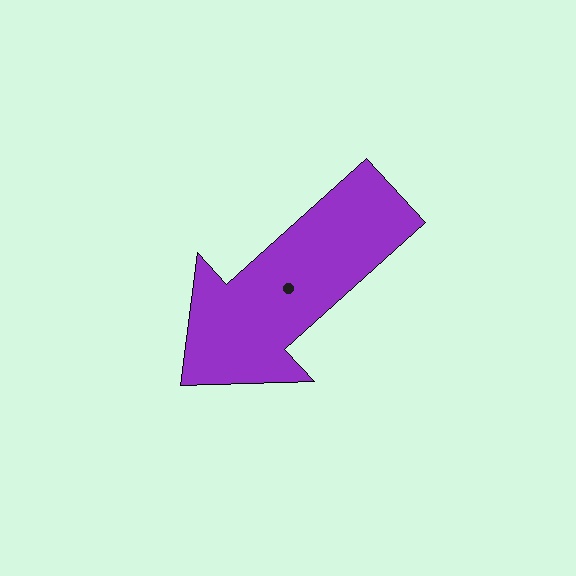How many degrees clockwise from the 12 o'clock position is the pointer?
Approximately 228 degrees.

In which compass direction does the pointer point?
Southwest.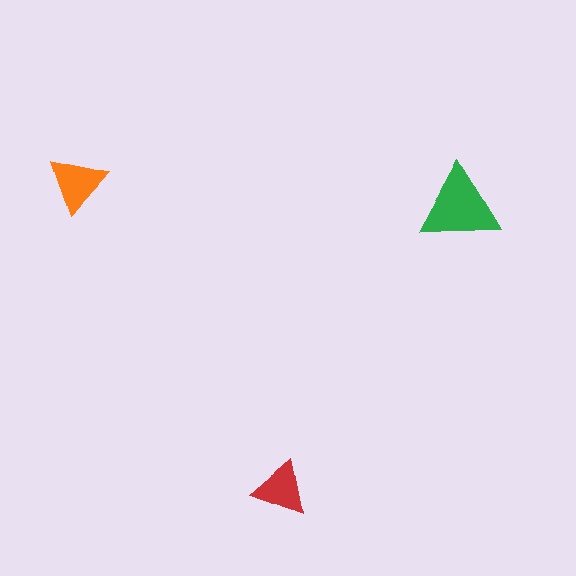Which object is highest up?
The orange triangle is topmost.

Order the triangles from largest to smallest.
the green one, the orange one, the red one.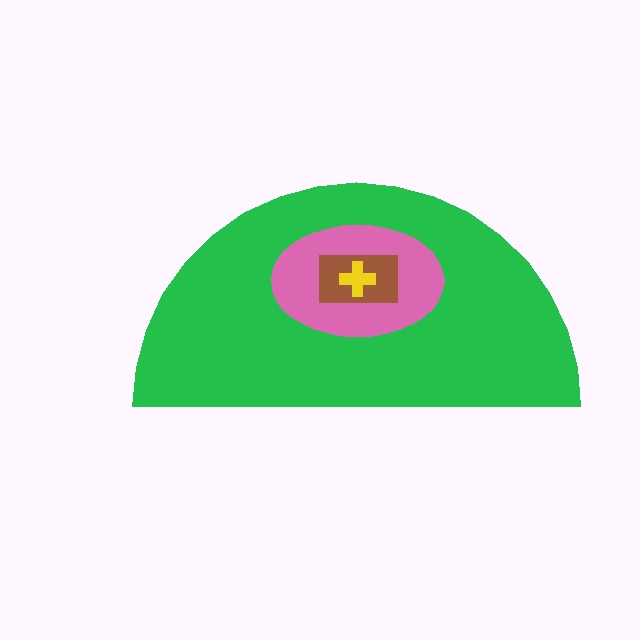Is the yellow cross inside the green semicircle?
Yes.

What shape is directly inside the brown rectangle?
The yellow cross.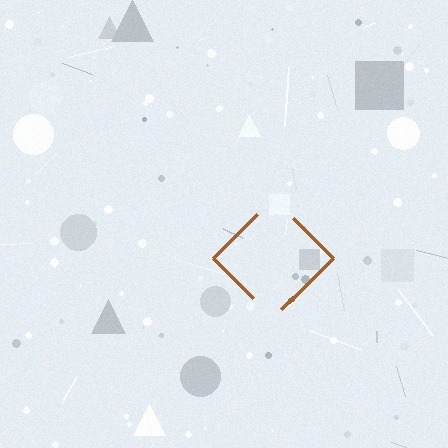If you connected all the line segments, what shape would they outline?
They would outline a diamond.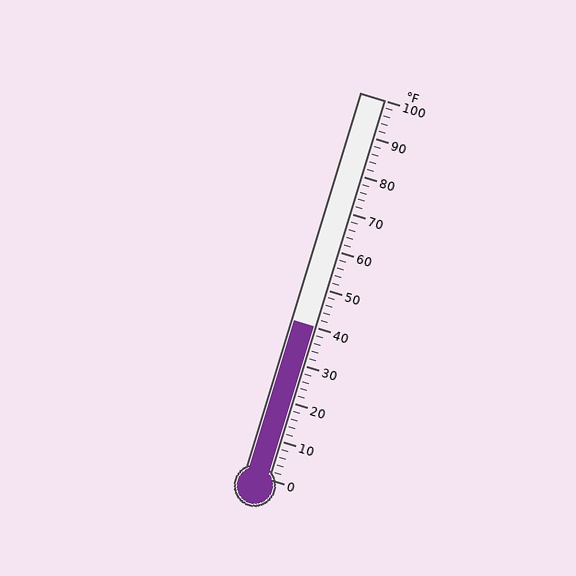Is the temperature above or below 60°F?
The temperature is below 60°F.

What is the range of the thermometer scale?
The thermometer scale ranges from 0°F to 100°F.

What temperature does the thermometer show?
The thermometer shows approximately 40°F.